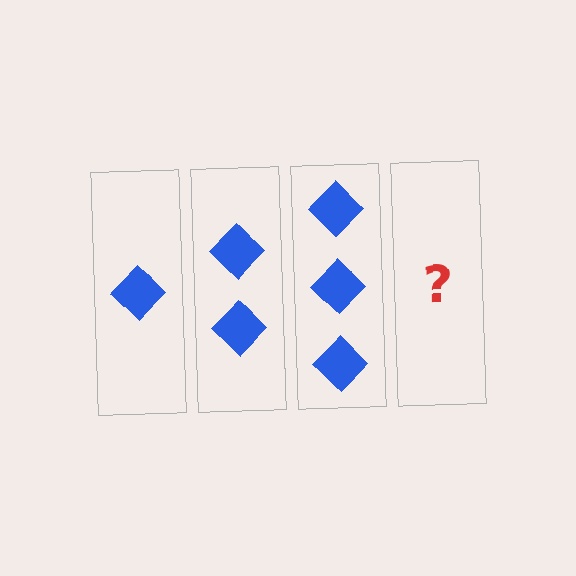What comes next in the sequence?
The next element should be 4 diamonds.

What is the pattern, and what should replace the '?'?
The pattern is that each step adds one more diamond. The '?' should be 4 diamonds.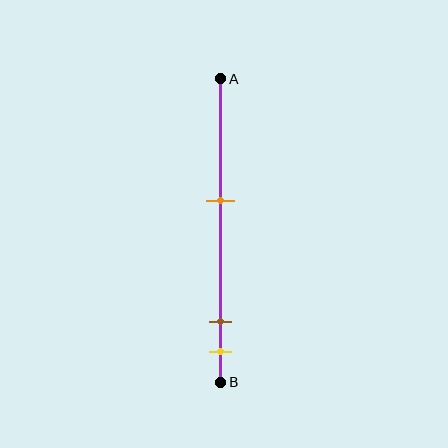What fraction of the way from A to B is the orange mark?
The orange mark is approximately 40% (0.4) of the way from A to B.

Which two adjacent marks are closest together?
The brown and yellow marks are the closest adjacent pair.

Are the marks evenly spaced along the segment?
No, the marks are not evenly spaced.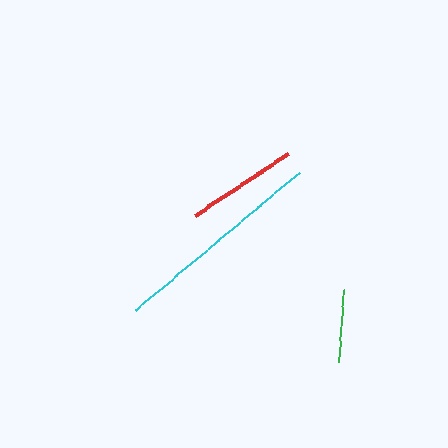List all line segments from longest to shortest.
From longest to shortest: cyan, red, green.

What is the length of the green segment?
The green segment is approximately 72 pixels long.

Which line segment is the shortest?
The green line is the shortest at approximately 72 pixels.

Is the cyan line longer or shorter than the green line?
The cyan line is longer than the green line.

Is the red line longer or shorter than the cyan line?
The cyan line is longer than the red line.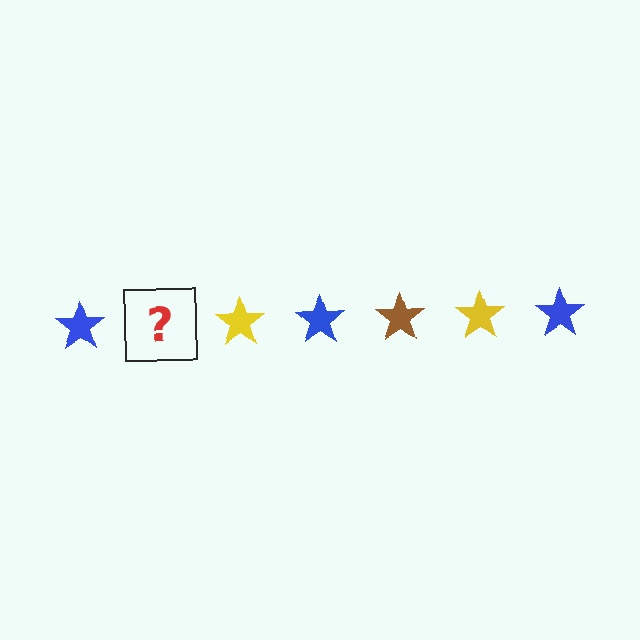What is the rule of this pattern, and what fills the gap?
The rule is that the pattern cycles through blue, brown, yellow stars. The gap should be filled with a brown star.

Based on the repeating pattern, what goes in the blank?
The blank should be a brown star.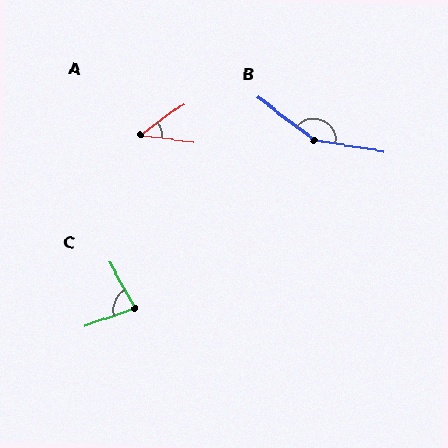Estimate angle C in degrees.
Approximately 81 degrees.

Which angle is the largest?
B, at approximately 151 degrees.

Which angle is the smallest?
A, at approximately 43 degrees.